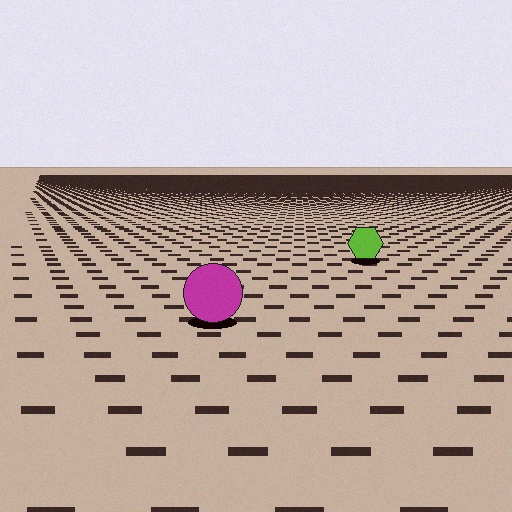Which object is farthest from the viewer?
The lime hexagon is farthest from the viewer. It appears smaller and the ground texture around it is denser.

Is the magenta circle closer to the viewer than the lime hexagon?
Yes. The magenta circle is closer — you can tell from the texture gradient: the ground texture is coarser near it.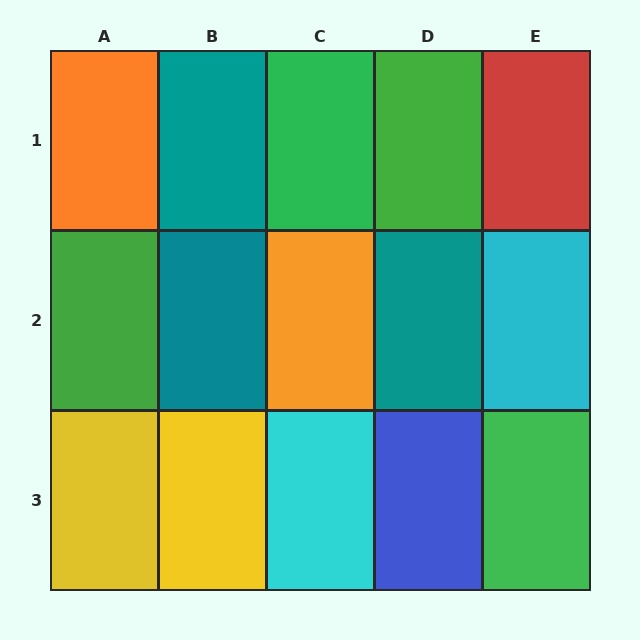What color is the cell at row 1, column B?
Teal.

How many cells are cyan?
2 cells are cyan.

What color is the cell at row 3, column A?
Yellow.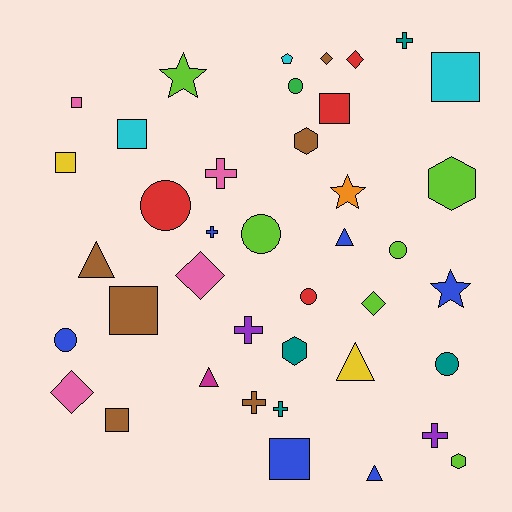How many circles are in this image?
There are 7 circles.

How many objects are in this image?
There are 40 objects.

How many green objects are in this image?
There is 1 green object.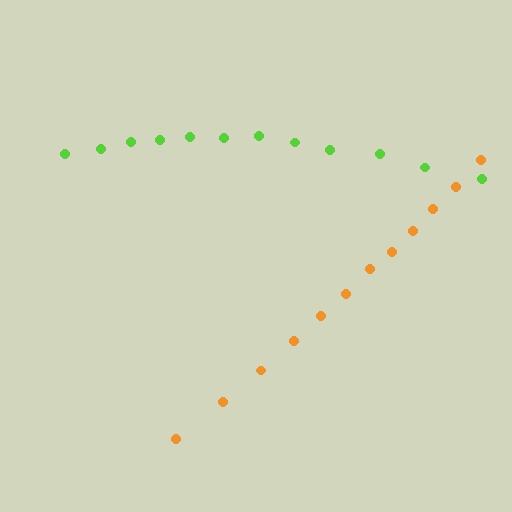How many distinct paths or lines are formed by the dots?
There are 2 distinct paths.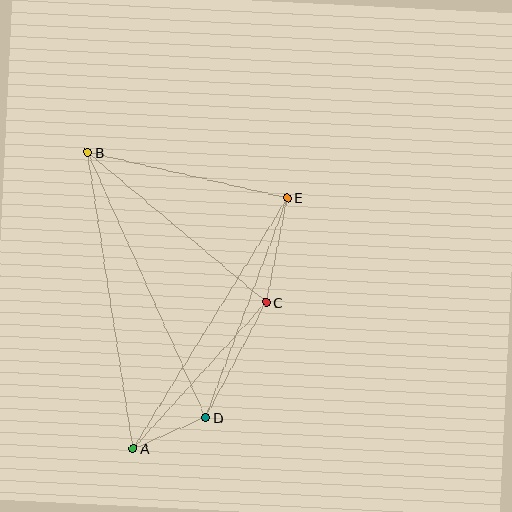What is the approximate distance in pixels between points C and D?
The distance between C and D is approximately 130 pixels.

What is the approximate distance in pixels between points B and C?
The distance between B and C is approximately 233 pixels.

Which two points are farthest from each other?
Points A and B are farthest from each other.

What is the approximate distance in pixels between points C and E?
The distance between C and E is approximately 106 pixels.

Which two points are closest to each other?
Points A and D are closest to each other.